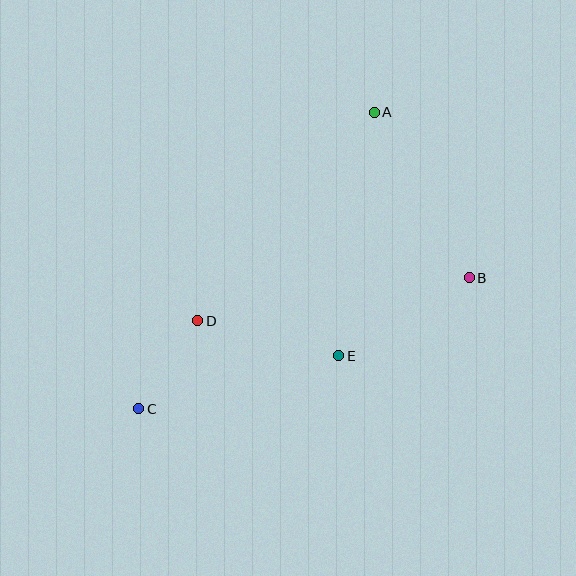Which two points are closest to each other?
Points C and D are closest to each other.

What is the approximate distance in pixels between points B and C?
The distance between B and C is approximately 355 pixels.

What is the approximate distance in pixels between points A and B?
The distance between A and B is approximately 191 pixels.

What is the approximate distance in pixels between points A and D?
The distance between A and D is approximately 273 pixels.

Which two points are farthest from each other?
Points A and C are farthest from each other.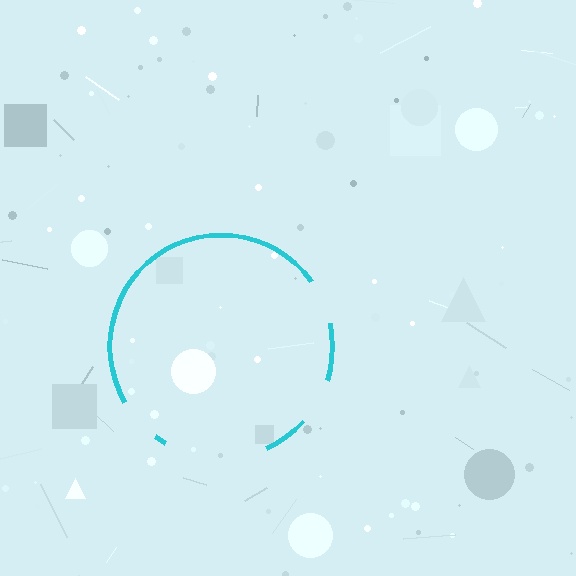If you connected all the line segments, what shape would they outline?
They would outline a circle.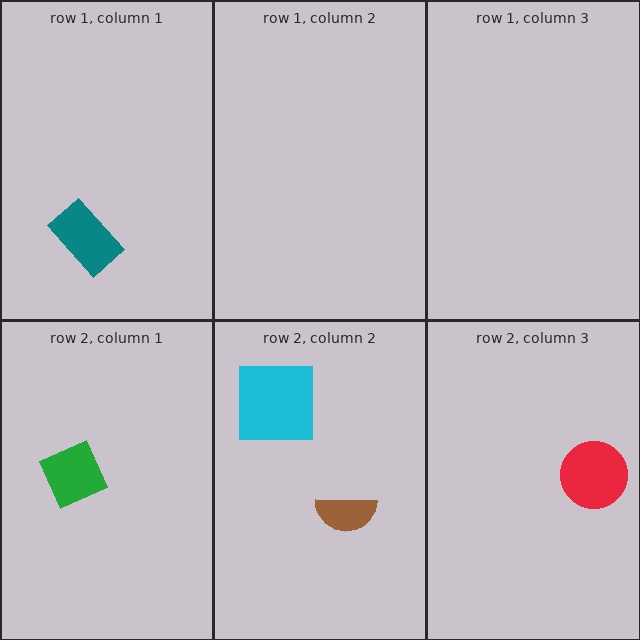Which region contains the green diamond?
The row 2, column 1 region.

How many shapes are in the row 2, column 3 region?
1.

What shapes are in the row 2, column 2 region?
The cyan square, the brown semicircle.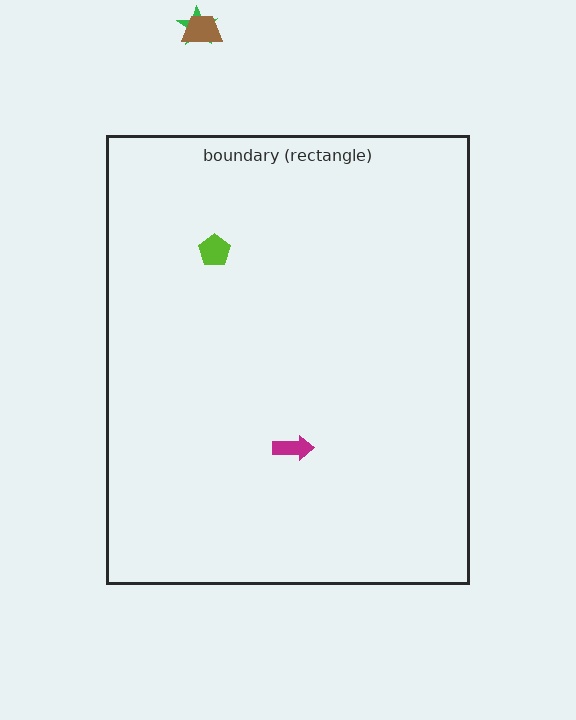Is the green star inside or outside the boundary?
Outside.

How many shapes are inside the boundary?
2 inside, 2 outside.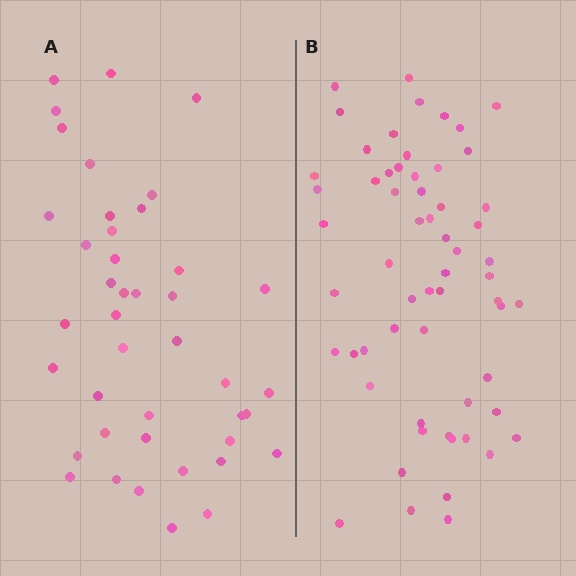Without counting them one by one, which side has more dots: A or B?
Region B (the right region) has more dots.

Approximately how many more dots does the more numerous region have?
Region B has approximately 20 more dots than region A.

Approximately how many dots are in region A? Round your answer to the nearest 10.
About 40 dots. (The exact count is 42, which rounds to 40.)